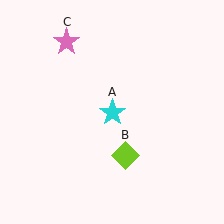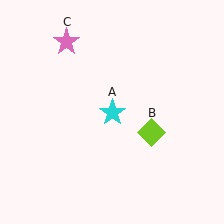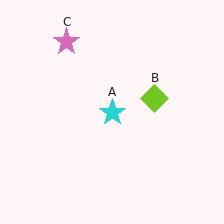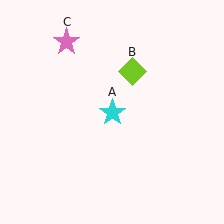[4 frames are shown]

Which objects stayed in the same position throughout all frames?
Cyan star (object A) and pink star (object C) remained stationary.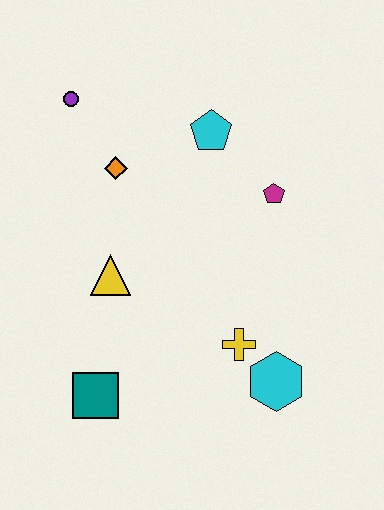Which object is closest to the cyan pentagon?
The magenta pentagon is closest to the cyan pentagon.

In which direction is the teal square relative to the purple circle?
The teal square is below the purple circle.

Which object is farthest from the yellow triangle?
The cyan hexagon is farthest from the yellow triangle.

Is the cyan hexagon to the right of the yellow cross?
Yes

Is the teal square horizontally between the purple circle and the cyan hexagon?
Yes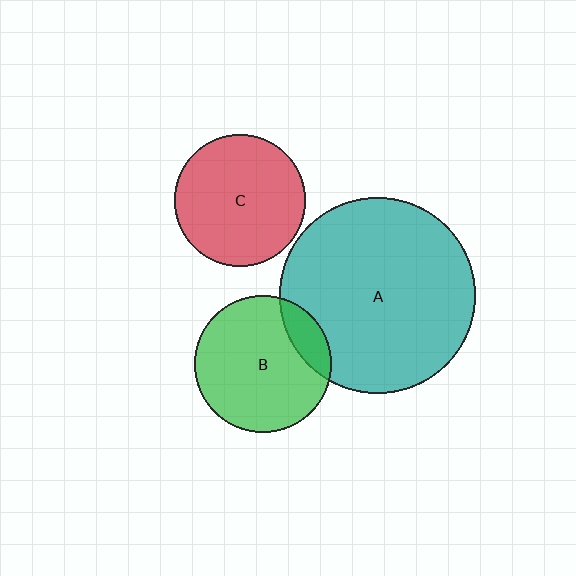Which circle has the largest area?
Circle A (teal).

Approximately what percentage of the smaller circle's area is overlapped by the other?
Approximately 15%.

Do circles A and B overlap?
Yes.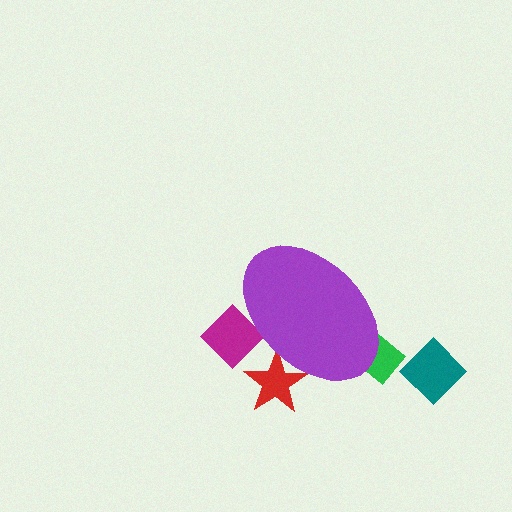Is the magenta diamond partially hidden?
Yes, the magenta diamond is partially hidden behind the purple ellipse.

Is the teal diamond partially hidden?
No, the teal diamond is fully visible.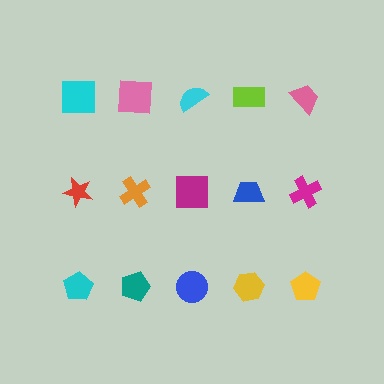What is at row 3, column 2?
A teal pentagon.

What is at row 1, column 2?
A pink square.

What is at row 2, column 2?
An orange cross.